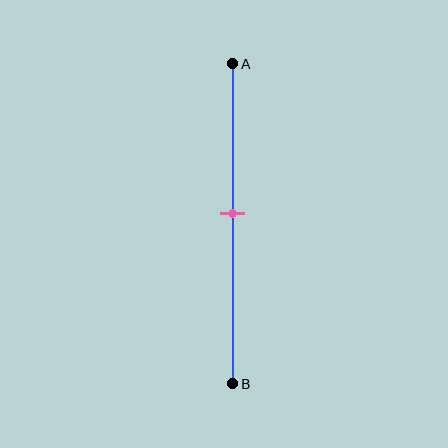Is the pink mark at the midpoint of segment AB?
No, the mark is at about 45% from A, not at the 50% midpoint.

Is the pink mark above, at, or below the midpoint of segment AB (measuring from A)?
The pink mark is above the midpoint of segment AB.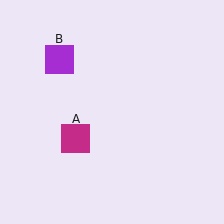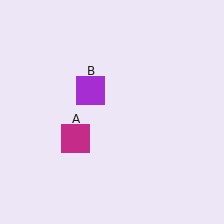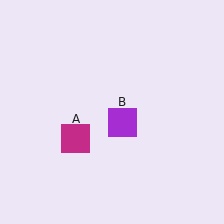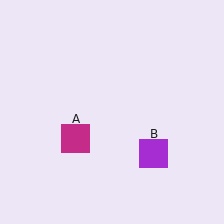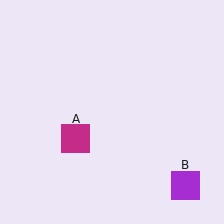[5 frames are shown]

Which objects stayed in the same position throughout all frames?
Magenta square (object A) remained stationary.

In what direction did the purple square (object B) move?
The purple square (object B) moved down and to the right.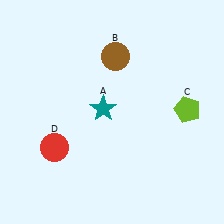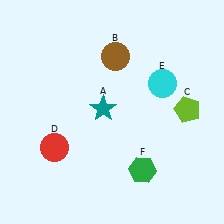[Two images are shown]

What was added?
A cyan circle (E), a green hexagon (F) were added in Image 2.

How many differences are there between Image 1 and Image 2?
There are 2 differences between the two images.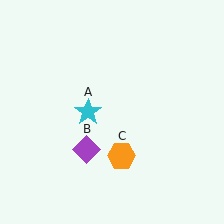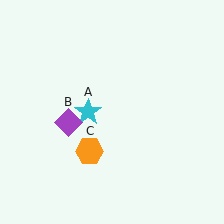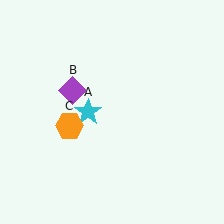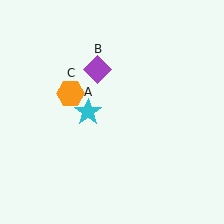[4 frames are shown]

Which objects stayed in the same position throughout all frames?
Cyan star (object A) remained stationary.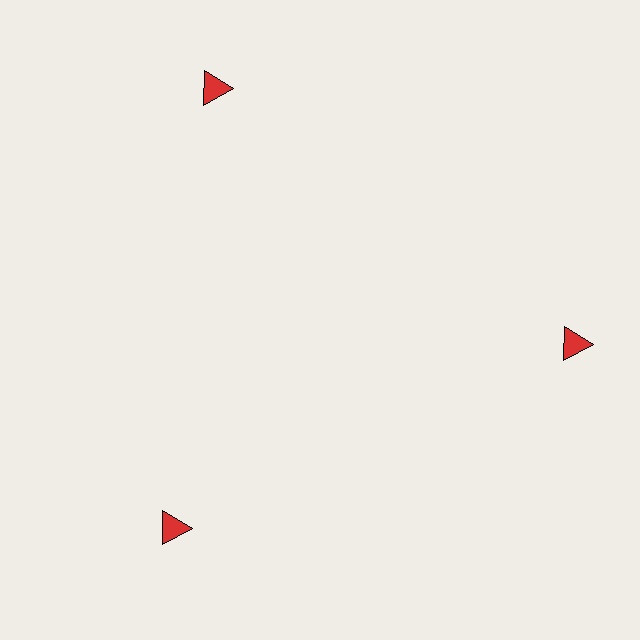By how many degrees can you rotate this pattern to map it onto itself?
The pattern maps onto itself every 120 degrees of rotation.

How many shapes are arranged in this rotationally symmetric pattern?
There are 3 shapes, arranged in 3 groups of 1.